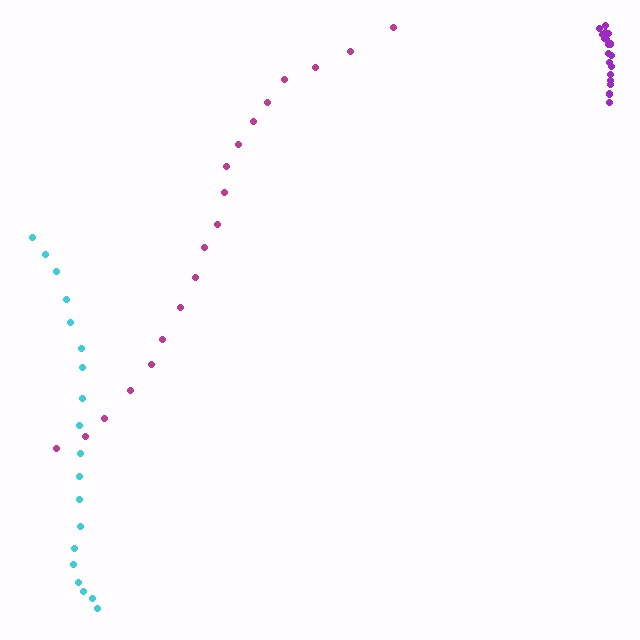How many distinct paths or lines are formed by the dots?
There are 3 distinct paths.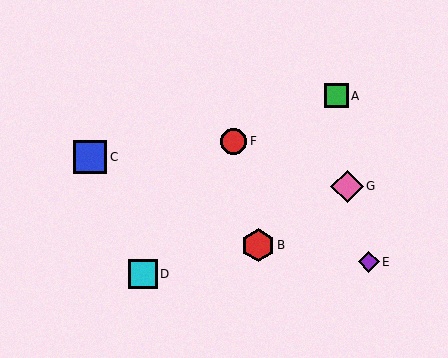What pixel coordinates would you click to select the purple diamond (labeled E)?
Click at (369, 262) to select the purple diamond E.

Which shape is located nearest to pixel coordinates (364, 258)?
The purple diamond (labeled E) at (369, 262) is nearest to that location.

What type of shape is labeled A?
Shape A is a green square.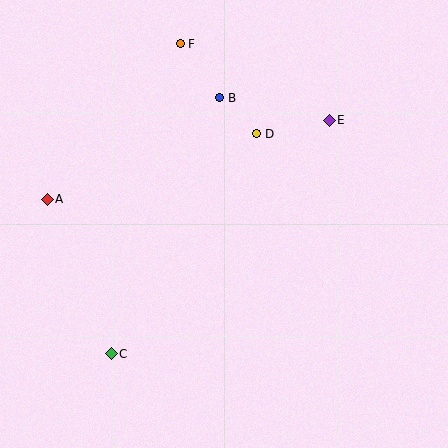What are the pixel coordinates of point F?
Point F is at (180, 44).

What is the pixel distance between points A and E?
The distance between A and E is 293 pixels.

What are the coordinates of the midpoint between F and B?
The midpoint between F and B is at (200, 71).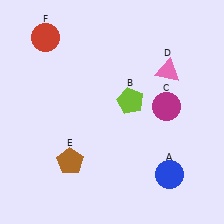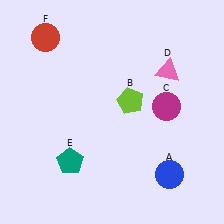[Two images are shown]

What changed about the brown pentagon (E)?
In Image 1, E is brown. In Image 2, it changed to teal.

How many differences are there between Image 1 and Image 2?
There is 1 difference between the two images.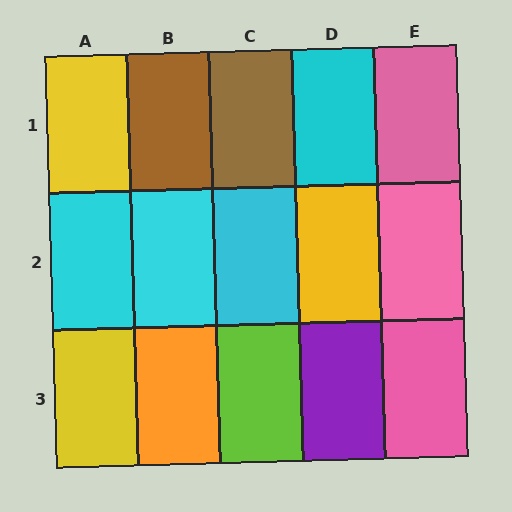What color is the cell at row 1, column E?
Pink.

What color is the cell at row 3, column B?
Orange.